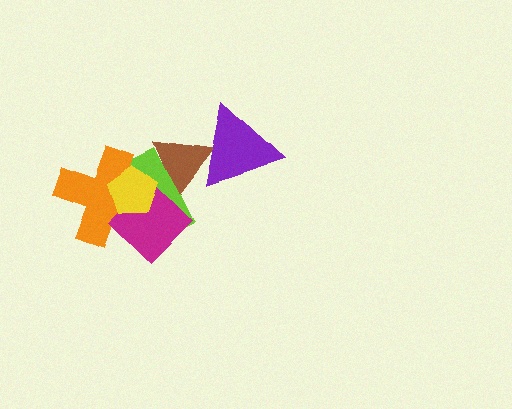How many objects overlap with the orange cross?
3 objects overlap with the orange cross.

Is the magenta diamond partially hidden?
Yes, it is partially covered by another shape.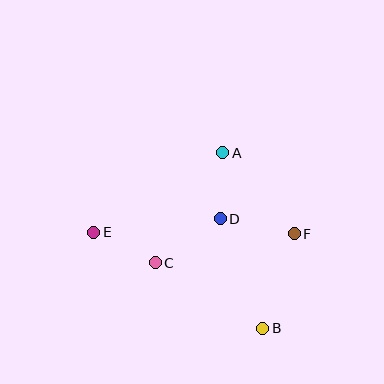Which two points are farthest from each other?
Points E and F are farthest from each other.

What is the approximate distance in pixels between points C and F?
The distance between C and F is approximately 142 pixels.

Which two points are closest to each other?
Points A and D are closest to each other.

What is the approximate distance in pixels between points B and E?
The distance between B and E is approximately 194 pixels.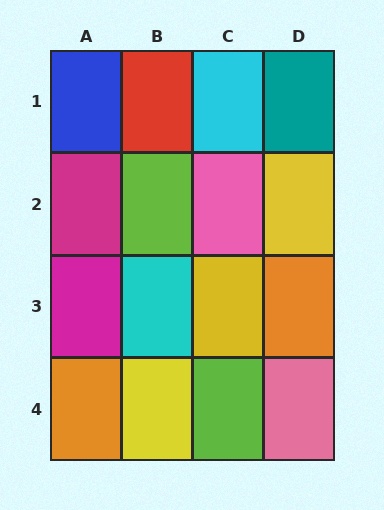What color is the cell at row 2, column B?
Lime.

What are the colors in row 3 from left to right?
Magenta, cyan, yellow, orange.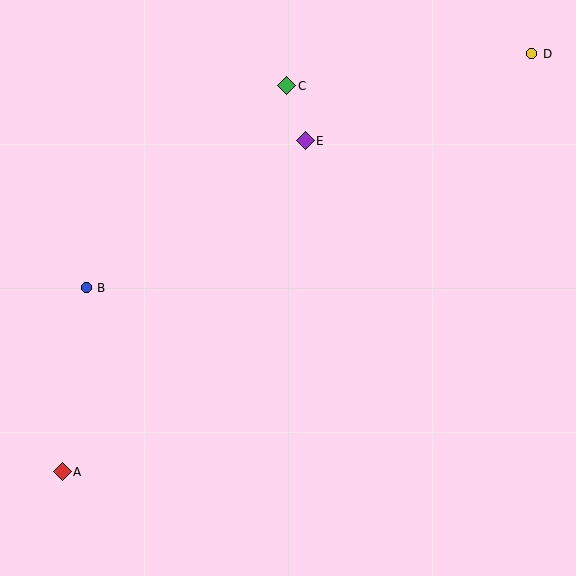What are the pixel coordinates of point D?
Point D is at (532, 54).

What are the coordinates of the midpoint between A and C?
The midpoint between A and C is at (174, 279).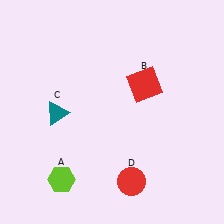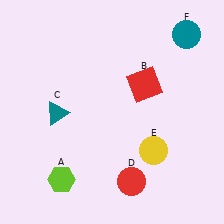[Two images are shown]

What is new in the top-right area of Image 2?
A teal circle (F) was added in the top-right area of Image 2.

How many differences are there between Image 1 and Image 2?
There are 2 differences between the two images.